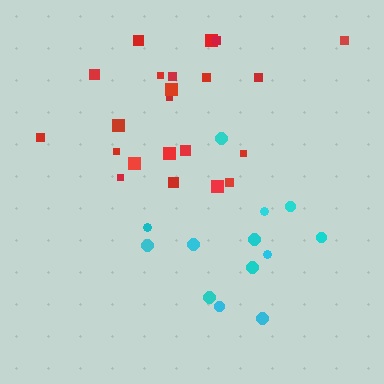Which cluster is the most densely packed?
Cyan.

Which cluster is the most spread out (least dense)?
Red.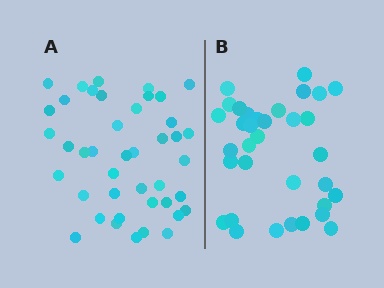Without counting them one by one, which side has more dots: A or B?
Region A (the left region) has more dots.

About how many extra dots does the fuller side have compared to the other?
Region A has roughly 8 or so more dots than region B.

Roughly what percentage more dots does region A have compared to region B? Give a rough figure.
About 25% more.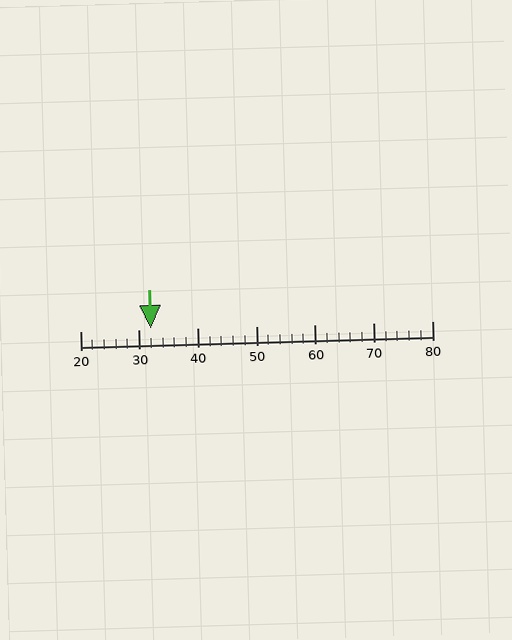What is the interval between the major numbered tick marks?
The major tick marks are spaced 10 units apart.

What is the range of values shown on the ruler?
The ruler shows values from 20 to 80.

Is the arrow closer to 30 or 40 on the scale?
The arrow is closer to 30.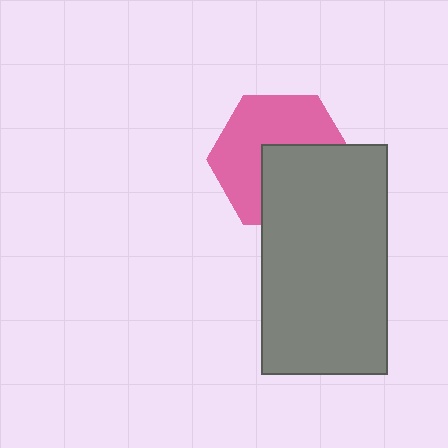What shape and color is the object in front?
The object in front is a gray rectangle.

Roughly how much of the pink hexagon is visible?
About half of it is visible (roughly 56%).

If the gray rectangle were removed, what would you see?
You would see the complete pink hexagon.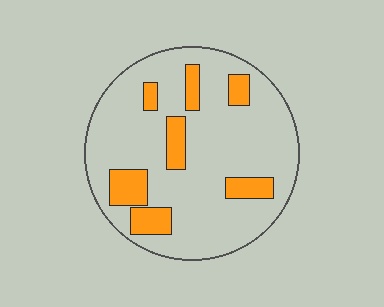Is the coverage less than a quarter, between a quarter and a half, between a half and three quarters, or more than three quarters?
Less than a quarter.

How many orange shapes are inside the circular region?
7.